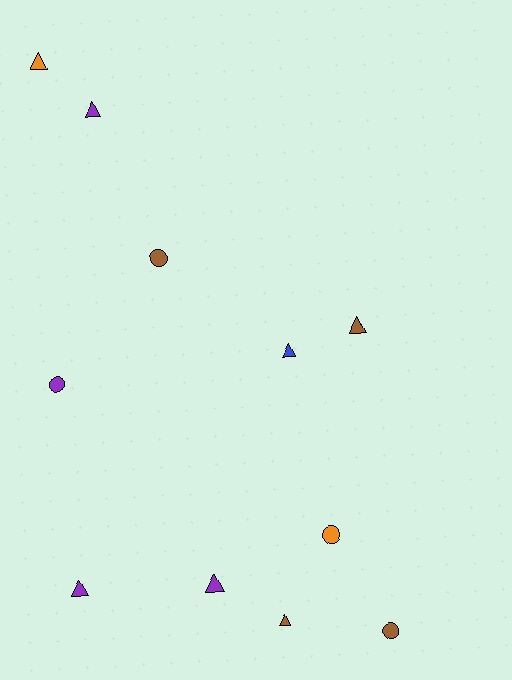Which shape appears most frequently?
Triangle, with 7 objects.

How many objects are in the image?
There are 11 objects.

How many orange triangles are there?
There is 1 orange triangle.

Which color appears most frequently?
Brown, with 4 objects.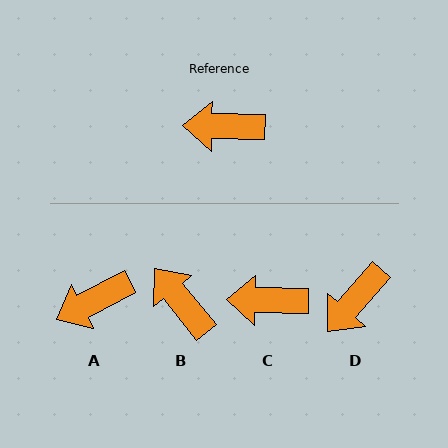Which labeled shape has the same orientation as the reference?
C.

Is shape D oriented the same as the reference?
No, it is off by about 50 degrees.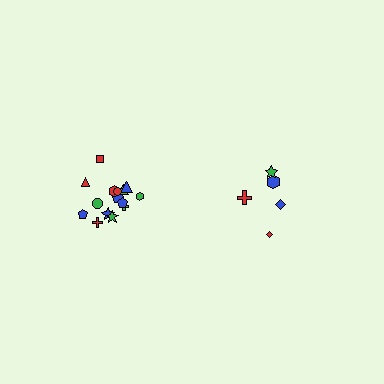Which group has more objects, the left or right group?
The left group.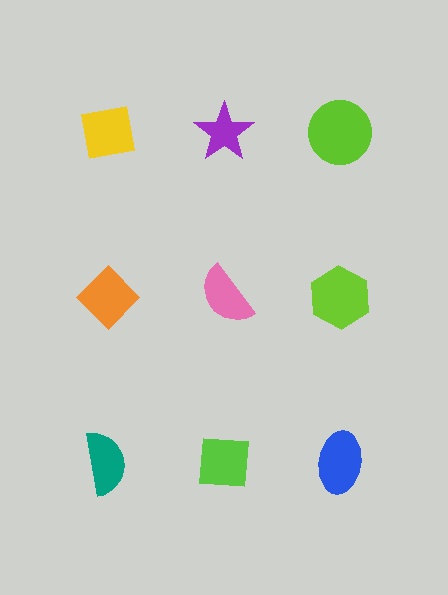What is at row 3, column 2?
A lime square.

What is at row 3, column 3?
A blue ellipse.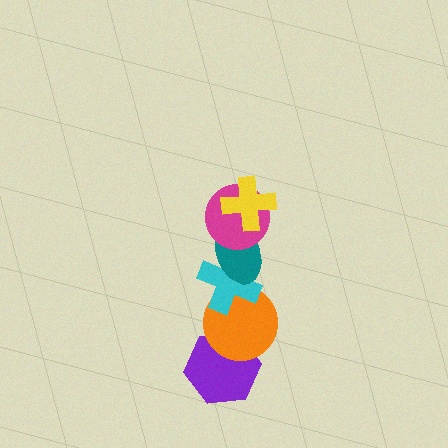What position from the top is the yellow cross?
The yellow cross is 1st from the top.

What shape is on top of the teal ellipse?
The magenta circle is on top of the teal ellipse.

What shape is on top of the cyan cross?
The teal ellipse is on top of the cyan cross.